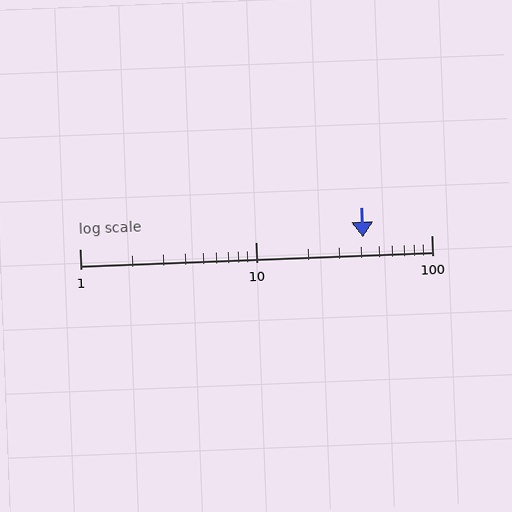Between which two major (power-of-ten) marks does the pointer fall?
The pointer is between 10 and 100.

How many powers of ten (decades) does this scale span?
The scale spans 2 decades, from 1 to 100.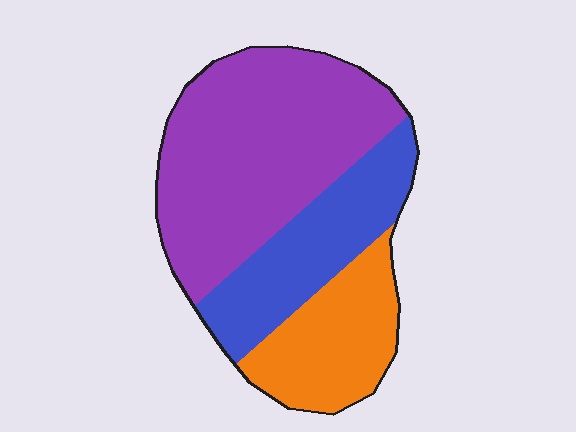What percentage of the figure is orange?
Orange takes up between a sixth and a third of the figure.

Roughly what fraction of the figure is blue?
Blue covers about 25% of the figure.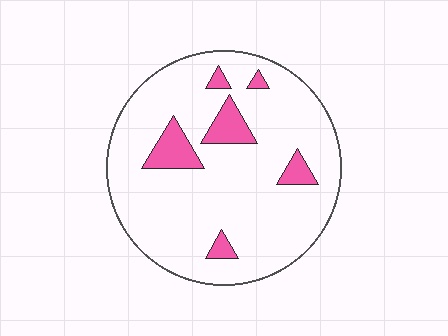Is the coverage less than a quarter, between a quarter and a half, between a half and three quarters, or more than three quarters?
Less than a quarter.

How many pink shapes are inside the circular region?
6.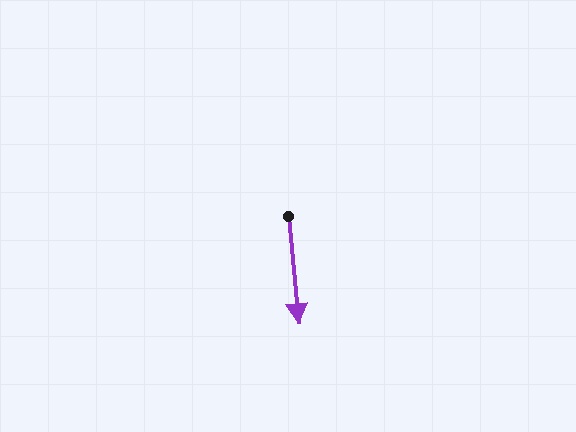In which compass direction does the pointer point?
South.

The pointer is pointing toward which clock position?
Roughly 6 o'clock.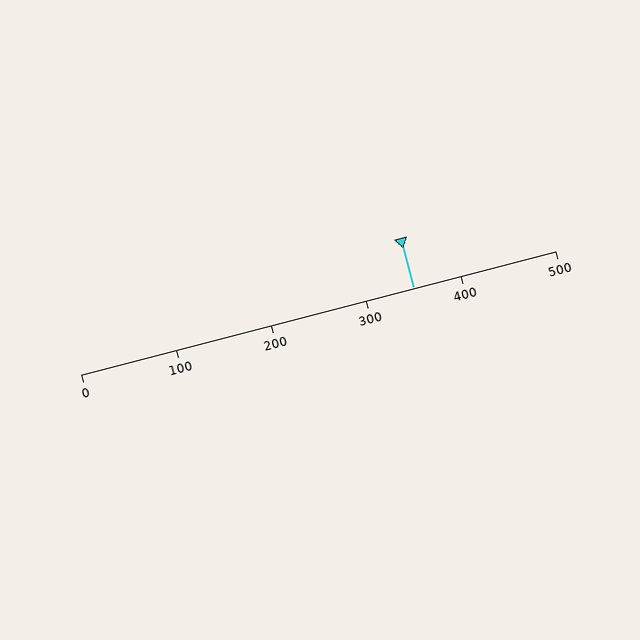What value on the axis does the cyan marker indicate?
The marker indicates approximately 350.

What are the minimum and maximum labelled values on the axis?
The axis runs from 0 to 500.